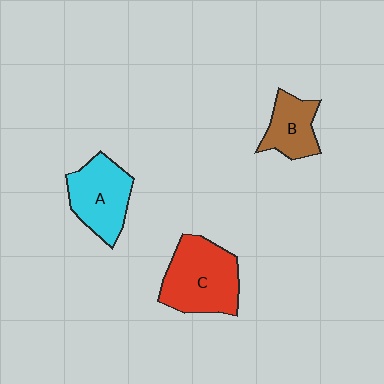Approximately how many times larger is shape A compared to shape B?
Approximately 1.4 times.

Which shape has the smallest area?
Shape B (brown).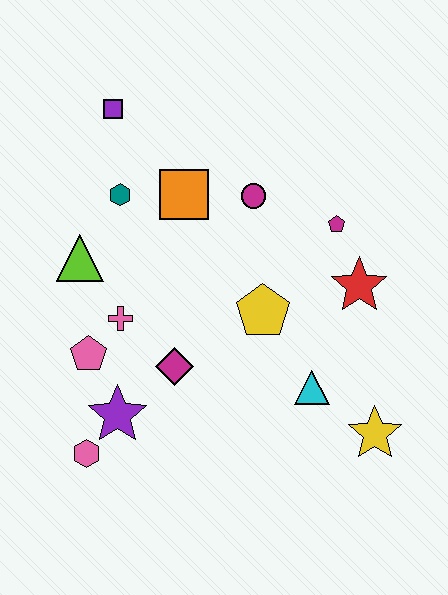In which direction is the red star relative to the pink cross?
The red star is to the right of the pink cross.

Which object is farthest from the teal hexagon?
The yellow star is farthest from the teal hexagon.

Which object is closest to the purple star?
The pink hexagon is closest to the purple star.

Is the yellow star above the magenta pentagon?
No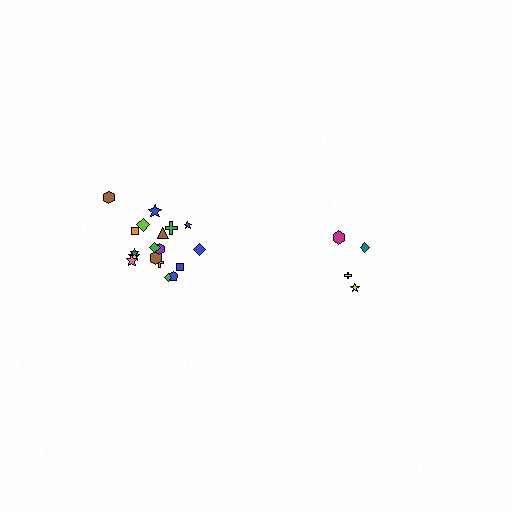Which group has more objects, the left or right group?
The left group.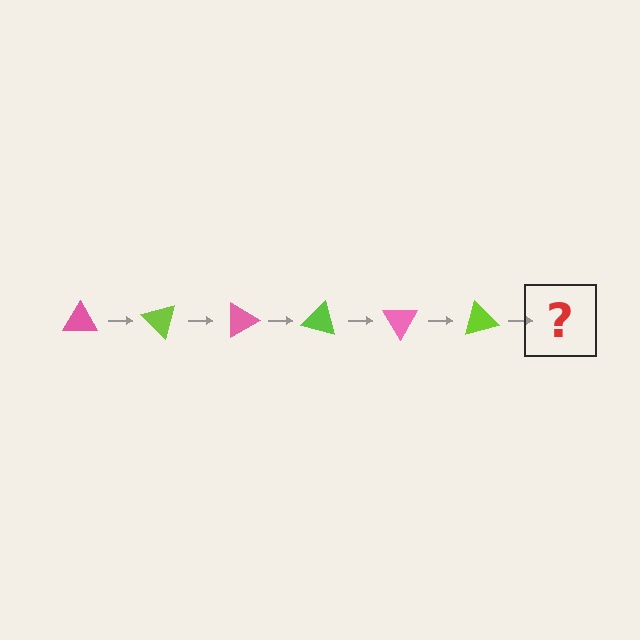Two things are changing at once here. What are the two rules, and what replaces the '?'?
The two rules are that it rotates 45 degrees each step and the color cycles through pink and lime. The '?' should be a pink triangle, rotated 270 degrees from the start.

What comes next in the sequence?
The next element should be a pink triangle, rotated 270 degrees from the start.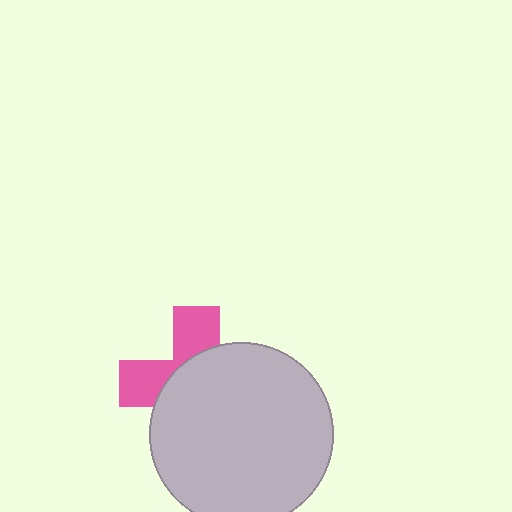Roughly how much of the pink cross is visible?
A small part of it is visible (roughly 36%).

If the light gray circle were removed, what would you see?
You would see the complete pink cross.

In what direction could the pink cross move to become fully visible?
The pink cross could move toward the upper-left. That would shift it out from behind the light gray circle entirely.